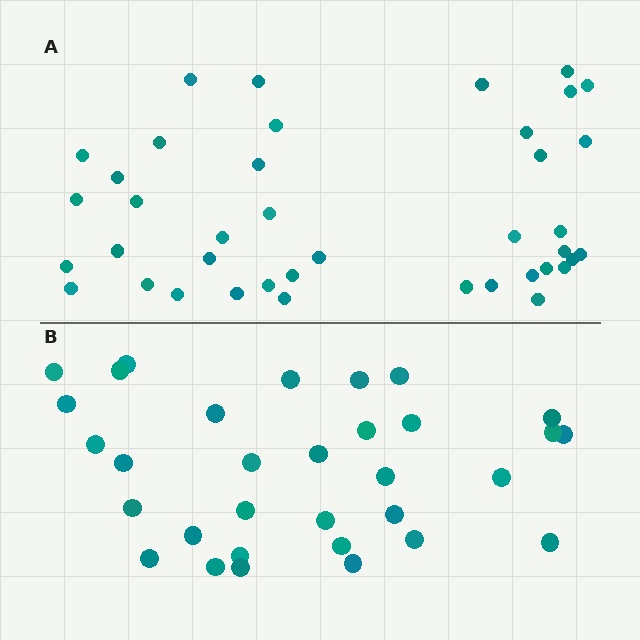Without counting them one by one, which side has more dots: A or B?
Region A (the top region) has more dots.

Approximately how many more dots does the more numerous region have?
Region A has roughly 8 or so more dots than region B.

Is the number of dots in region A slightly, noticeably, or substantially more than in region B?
Region A has noticeably more, but not dramatically so. The ratio is roughly 1.2 to 1.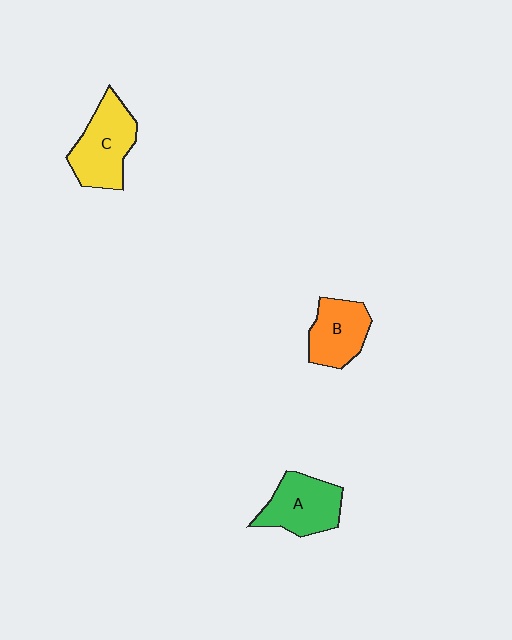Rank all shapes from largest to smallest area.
From largest to smallest: C (yellow), A (green), B (orange).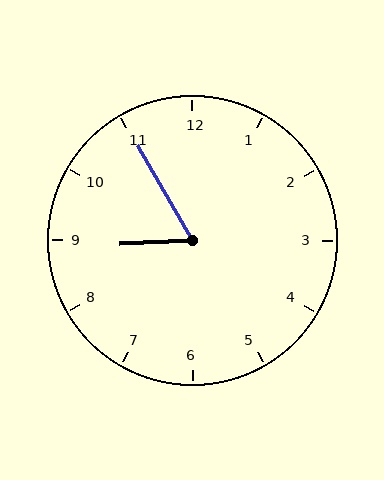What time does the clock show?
8:55.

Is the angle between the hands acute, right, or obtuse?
It is acute.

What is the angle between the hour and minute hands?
Approximately 62 degrees.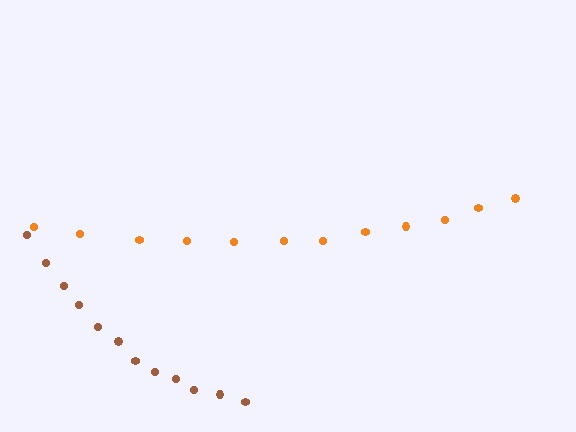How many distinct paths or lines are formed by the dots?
There are 2 distinct paths.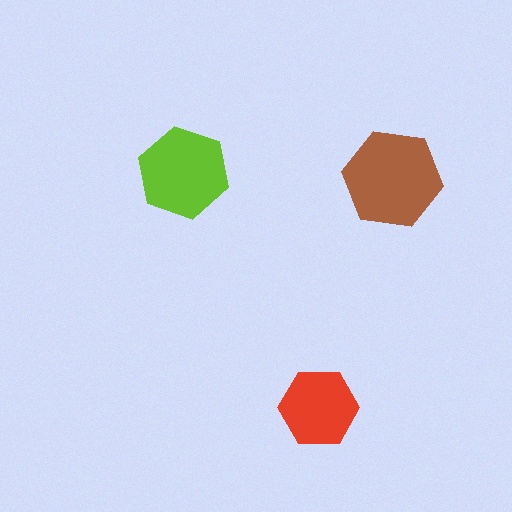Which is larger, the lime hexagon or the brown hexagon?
The brown one.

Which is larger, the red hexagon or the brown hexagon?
The brown one.